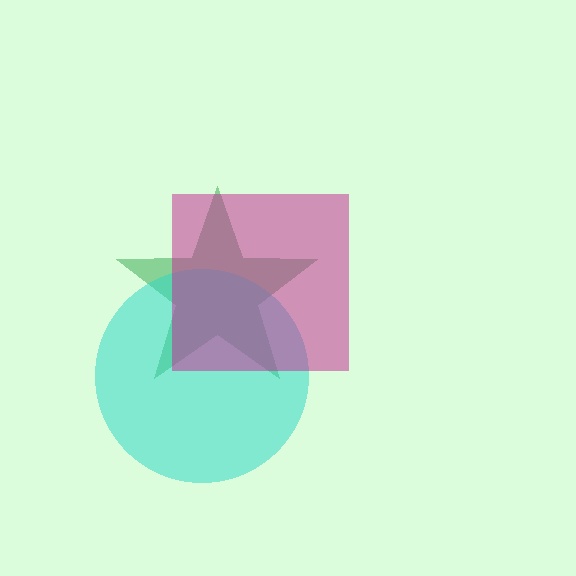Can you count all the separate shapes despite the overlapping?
Yes, there are 3 separate shapes.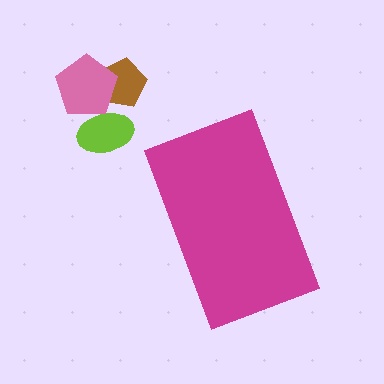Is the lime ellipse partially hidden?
No, the lime ellipse is fully visible.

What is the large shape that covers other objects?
A magenta rectangle.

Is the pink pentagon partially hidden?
No, the pink pentagon is fully visible.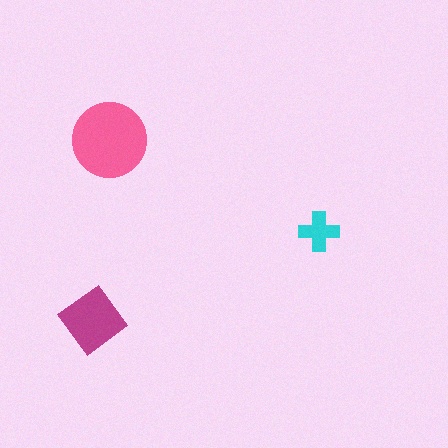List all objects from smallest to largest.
The cyan cross, the magenta diamond, the pink circle.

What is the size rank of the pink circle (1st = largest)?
1st.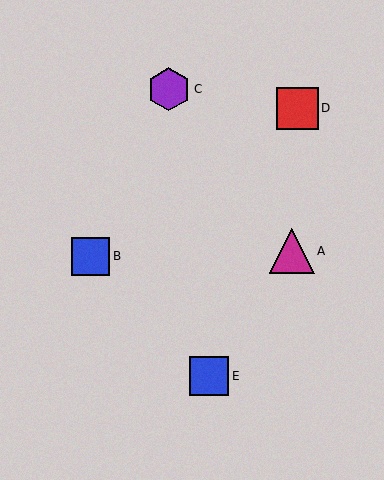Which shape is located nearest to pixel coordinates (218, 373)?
The blue square (labeled E) at (209, 376) is nearest to that location.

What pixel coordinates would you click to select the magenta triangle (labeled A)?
Click at (292, 251) to select the magenta triangle A.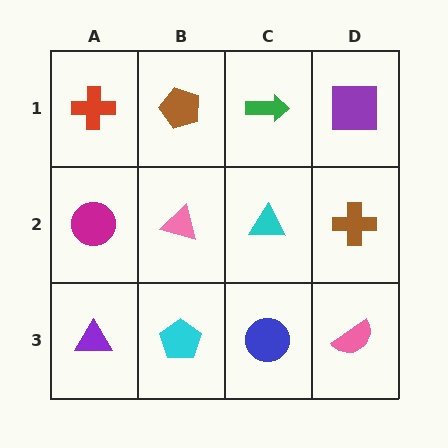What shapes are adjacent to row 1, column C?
A cyan triangle (row 2, column C), a brown pentagon (row 1, column B), a purple square (row 1, column D).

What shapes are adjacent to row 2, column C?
A green arrow (row 1, column C), a blue circle (row 3, column C), a pink triangle (row 2, column B), a brown cross (row 2, column D).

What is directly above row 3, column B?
A pink triangle.